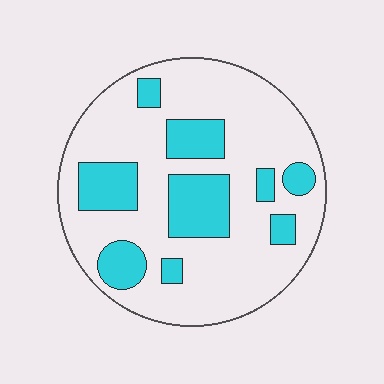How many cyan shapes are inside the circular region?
9.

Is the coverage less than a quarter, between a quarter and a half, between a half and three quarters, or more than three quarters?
Between a quarter and a half.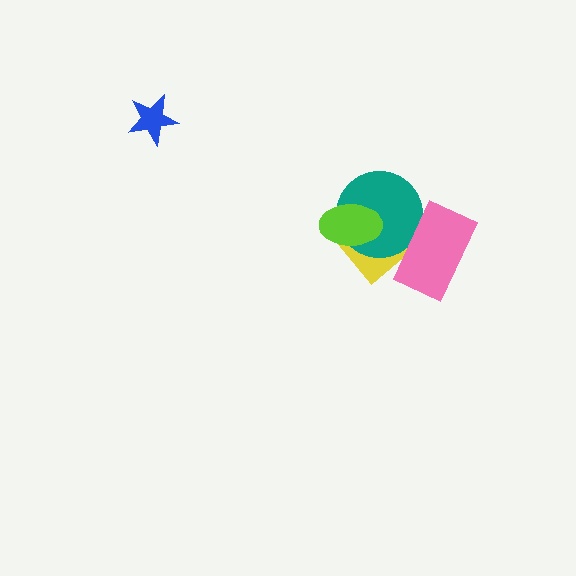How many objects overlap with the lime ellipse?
2 objects overlap with the lime ellipse.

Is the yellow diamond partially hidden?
Yes, it is partially covered by another shape.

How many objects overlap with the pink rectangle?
2 objects overlap with the pink rectangle.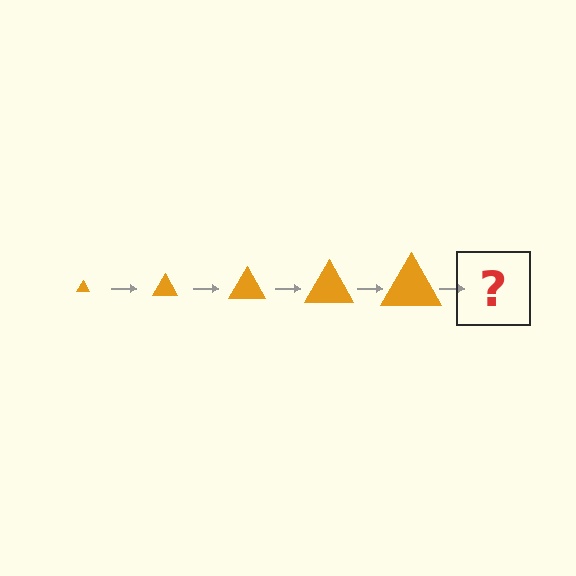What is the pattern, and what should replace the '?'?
The pattern is that the triangle gets progressively larger each step. The '?' should be an orange triangle, larger than the previous one.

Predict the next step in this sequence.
The next step is an orange triangle, larger than the previous one.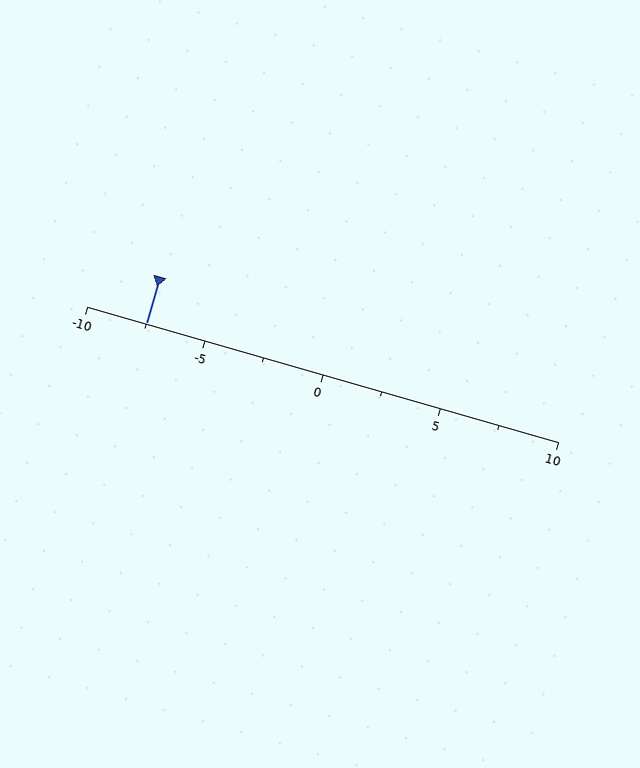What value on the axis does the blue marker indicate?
The marker indicates approximately -7.5.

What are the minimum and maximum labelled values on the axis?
The axis runs from -10 to 10.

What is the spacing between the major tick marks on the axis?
The major ticks are spaced 5 apart.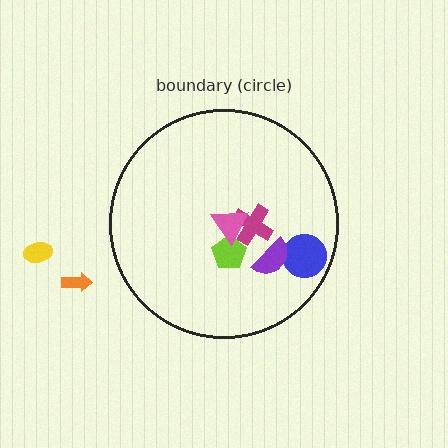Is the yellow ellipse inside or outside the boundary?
Outside.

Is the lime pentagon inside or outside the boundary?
Inside.